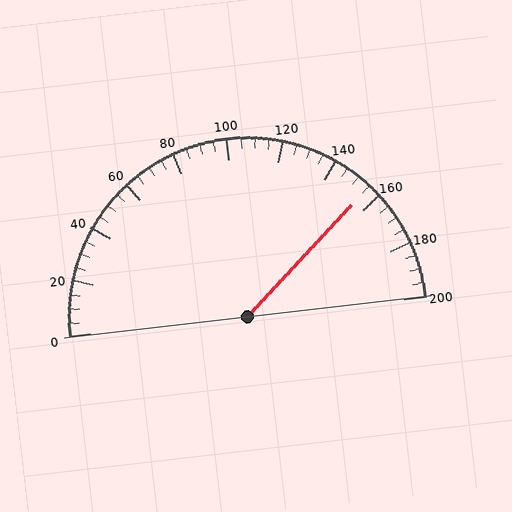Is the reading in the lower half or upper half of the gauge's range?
The reading is in the upper half of the range (0 to 200).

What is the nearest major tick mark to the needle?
The nearest major tick mark is 160.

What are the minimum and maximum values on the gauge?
The gauge ranges from 0 to 200.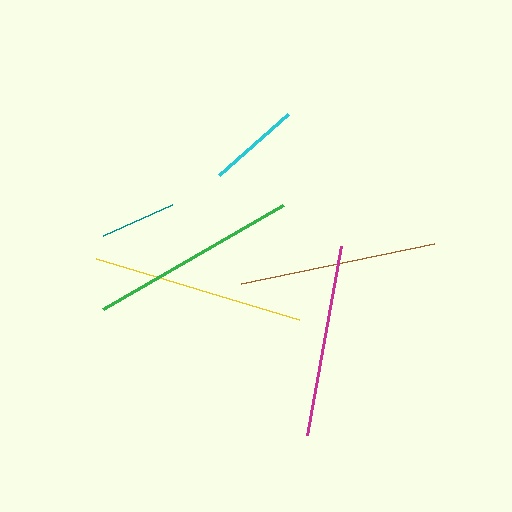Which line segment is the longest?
The yellow line is the longest at approximately 213 pixels.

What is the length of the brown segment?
The brown segment is approximately 197 pixels long.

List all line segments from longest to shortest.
From longest to shortest: yellow, green, brown, magenta, cyan, teal.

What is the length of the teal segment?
The teal segment is approximately 75 pixels long.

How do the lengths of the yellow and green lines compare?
The yellow and green lines are approximately the same length.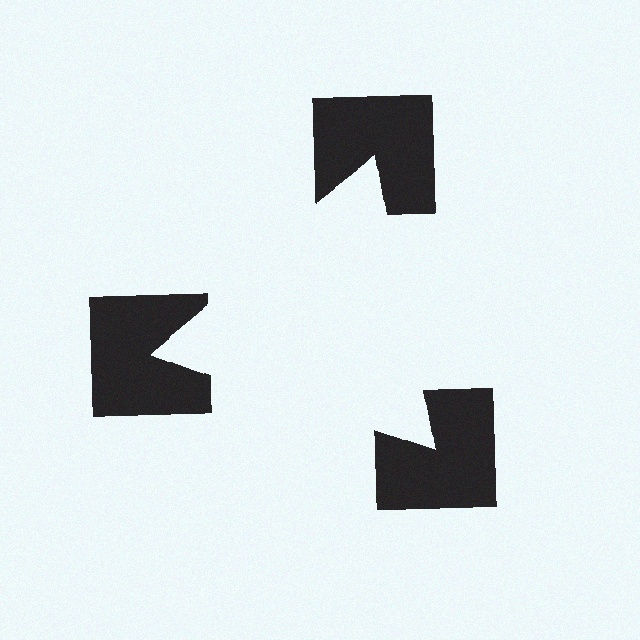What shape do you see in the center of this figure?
An illusory triangle — its edges are inferred from the aligned wedge cuts in the notched squares, not physically drawn.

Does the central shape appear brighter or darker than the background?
It typically appears slightly brighter than the background, even though no actual brightness change is drawn.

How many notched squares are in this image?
There are 3 — one at each vertex of the illusory triangle.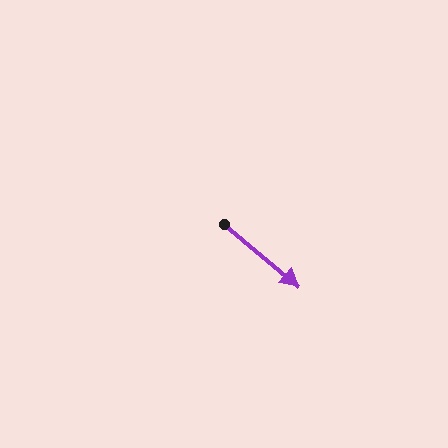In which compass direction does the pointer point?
Southeast.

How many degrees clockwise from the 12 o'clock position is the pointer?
Approximately 130 degrees.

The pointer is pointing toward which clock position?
Roughly 4 o'clock.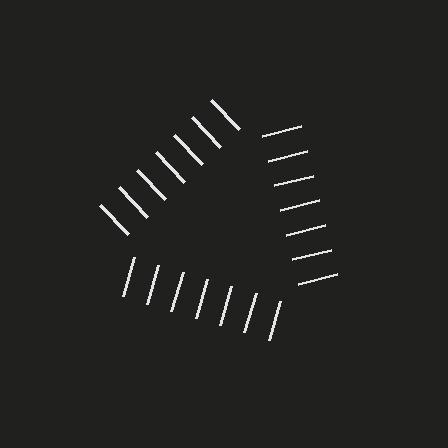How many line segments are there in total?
21 — 7 along each of the 3 edges.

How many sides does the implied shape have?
3 sides — the line-ends trace a triangle.